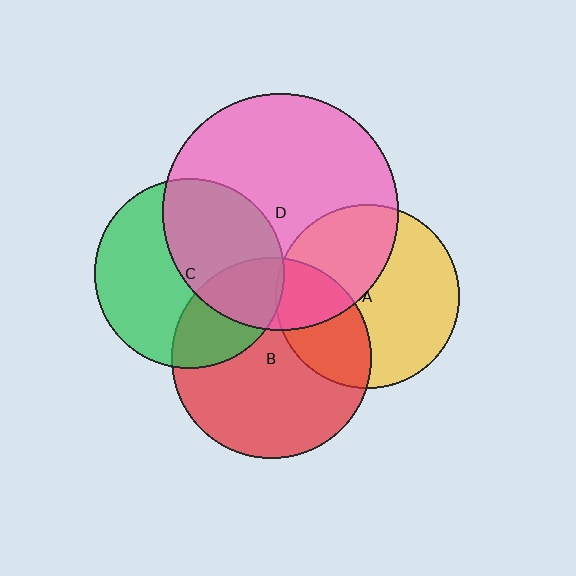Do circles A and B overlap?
Yes.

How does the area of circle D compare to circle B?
Approximately 1.4 times.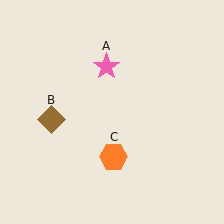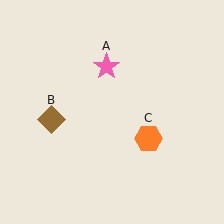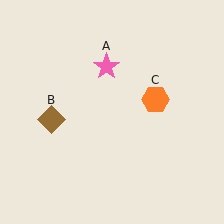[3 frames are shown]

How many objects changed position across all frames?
1 object changed position: orange hexagon (object C).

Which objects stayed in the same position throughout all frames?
Pink star (object A) and brown diamond (object B) remained stationary.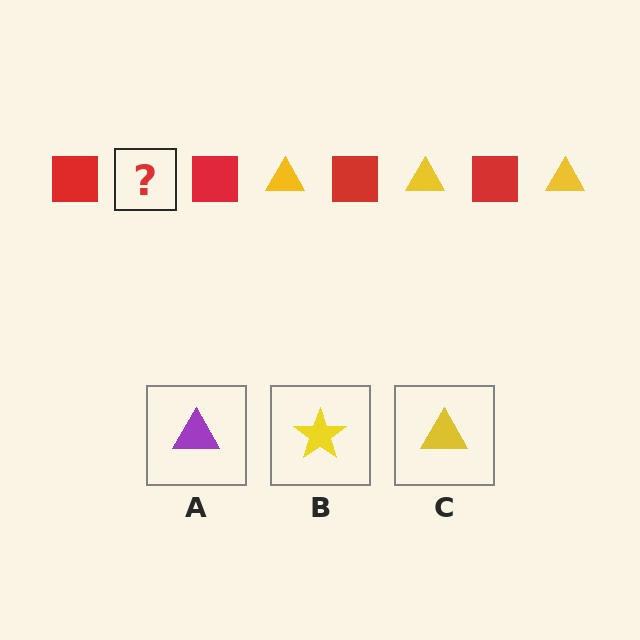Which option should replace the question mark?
Option C.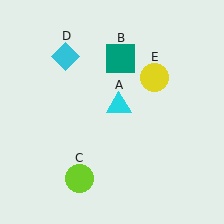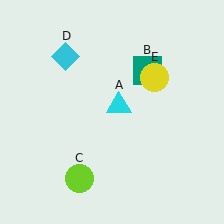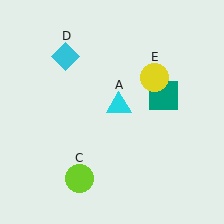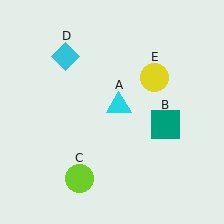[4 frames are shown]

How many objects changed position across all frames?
1 object changed position: teal square (object B).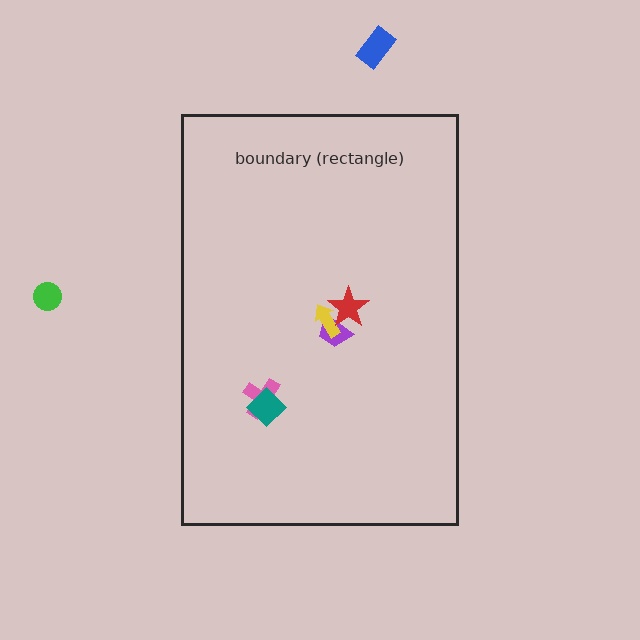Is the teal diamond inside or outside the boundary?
Inside.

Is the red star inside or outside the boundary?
Inside.